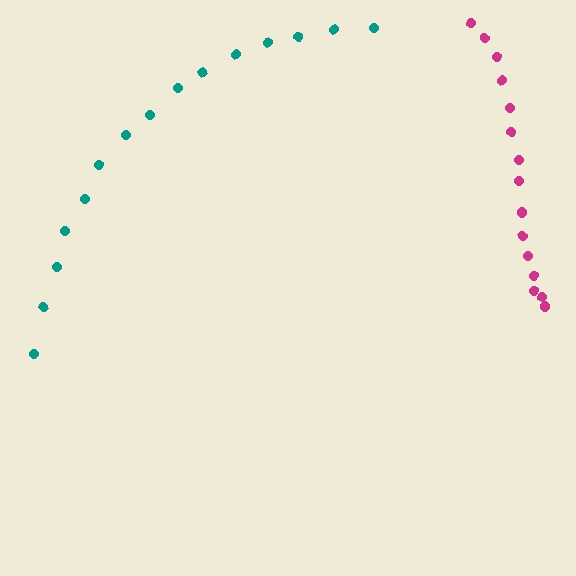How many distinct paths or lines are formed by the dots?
There are 2 distinct paths.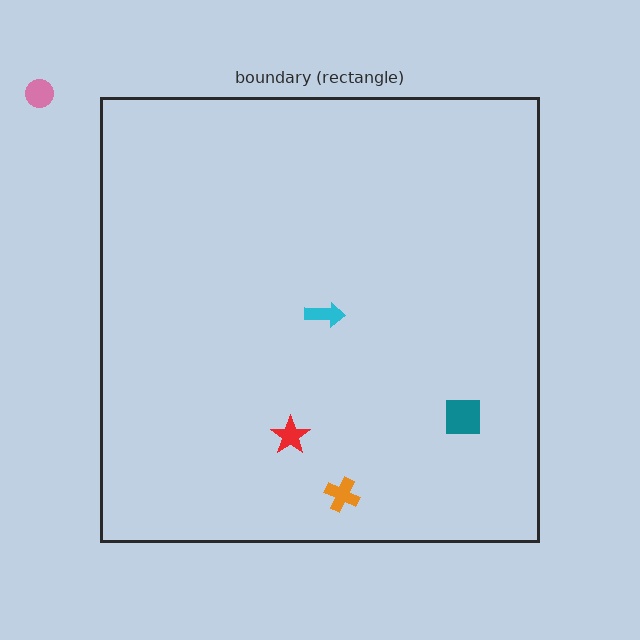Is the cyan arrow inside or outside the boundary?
Inside.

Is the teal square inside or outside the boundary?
Inside.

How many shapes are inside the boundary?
4 inside, 1 outside.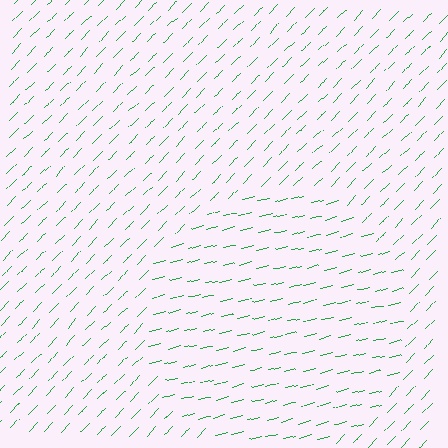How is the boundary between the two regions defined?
The boundary is defined purely by a change in line orientation (approximately 32 degrees difference). All lines are the same color and thickness.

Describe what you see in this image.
The image is filled with small green line segments. A circle region in the image has lines oriented differently from the surrounding lines, creating a visible texture boundary.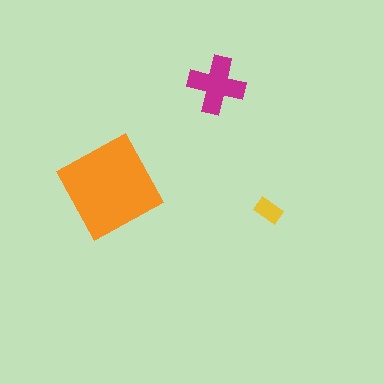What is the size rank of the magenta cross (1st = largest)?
2nd.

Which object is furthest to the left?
The orange diamond is leftmost.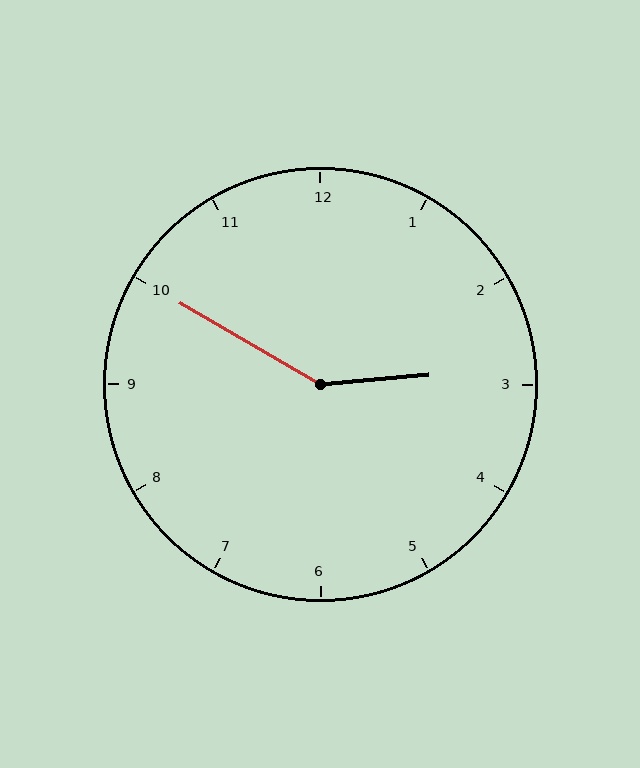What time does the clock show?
2:50.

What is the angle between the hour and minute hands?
Approximately 145 degrees.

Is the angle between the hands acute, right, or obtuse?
It is obtuse.